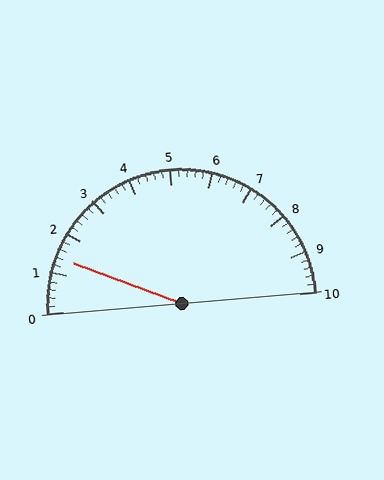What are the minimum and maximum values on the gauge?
The gauge ranges from 0 to 10.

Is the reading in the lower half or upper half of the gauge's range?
The reading is in the lower half of the range (0 to 10).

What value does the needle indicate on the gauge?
The needle indicates approximately 1.4.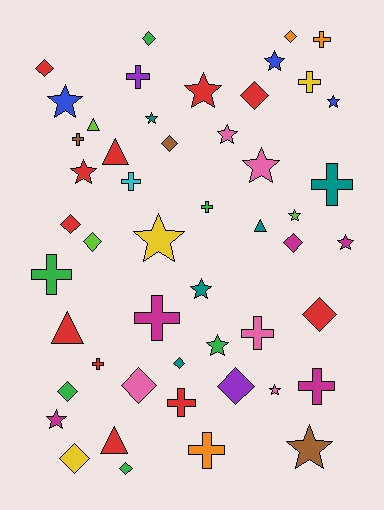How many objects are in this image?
There are 50 objects.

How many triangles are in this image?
There are 5 triangles.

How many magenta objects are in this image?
There are 5 magenta objects.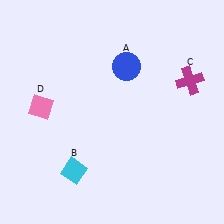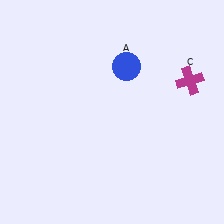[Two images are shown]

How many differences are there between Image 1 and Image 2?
There are 2 differences between the two images.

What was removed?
The cyan diamond (B), the pink diamond (D) were removed in Image 2.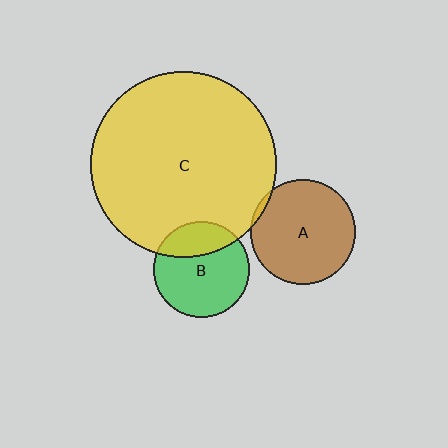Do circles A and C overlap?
Yes.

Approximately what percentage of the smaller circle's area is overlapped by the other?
Approximately 5%.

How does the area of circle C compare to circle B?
Approximately 3.8 times.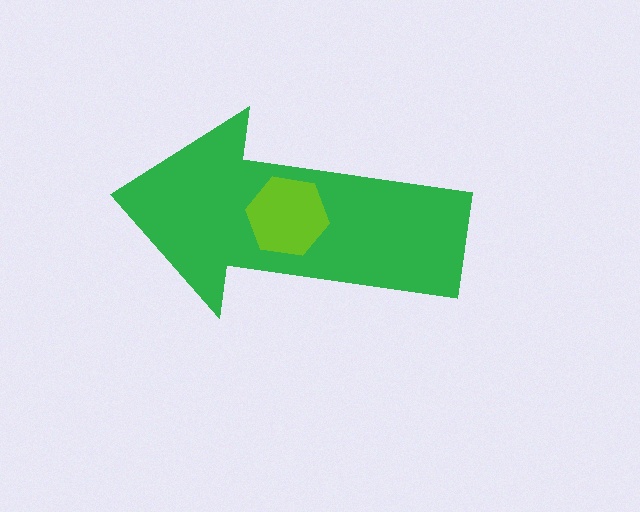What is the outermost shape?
The green arrow.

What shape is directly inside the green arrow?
The lime hexagon.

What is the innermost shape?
The lime hexagon.